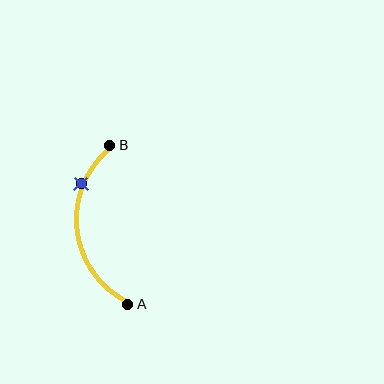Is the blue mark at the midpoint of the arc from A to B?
No. The blue mark lies on the arc but is closer to endpoint B. The arc midpoint would be at the point on the curve equidistant along the arc from both A and B.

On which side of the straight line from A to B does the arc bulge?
The arc bulges to the left of the straight line connecting A and B.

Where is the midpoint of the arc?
The arc midpoint is the point on the curve farthest from the straight line joining A and B. It sits to the left of that line.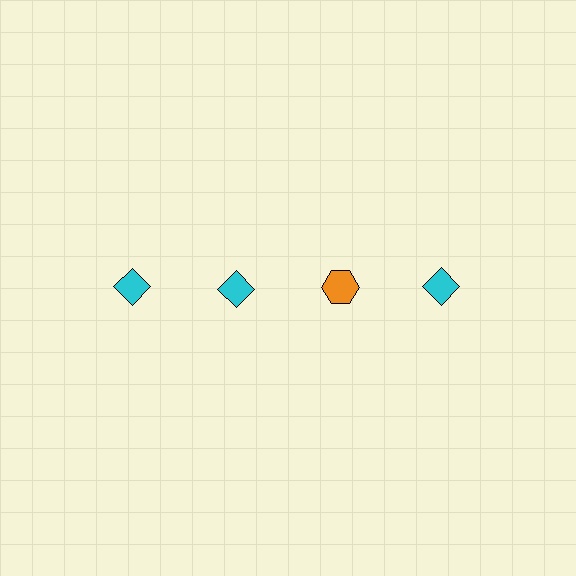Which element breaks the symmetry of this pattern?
The orange hexagon in the top row, center column breaks the symmetry. All other shapes are cyan diamonds.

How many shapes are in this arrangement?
There are 4 shapes arranged in a grid pattern.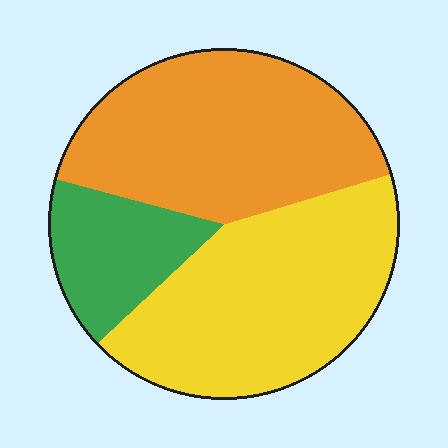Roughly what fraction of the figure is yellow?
Yellow takes up between a third and a half of the figure.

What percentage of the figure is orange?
Orange takes up about two fifths (2/5) of the figure.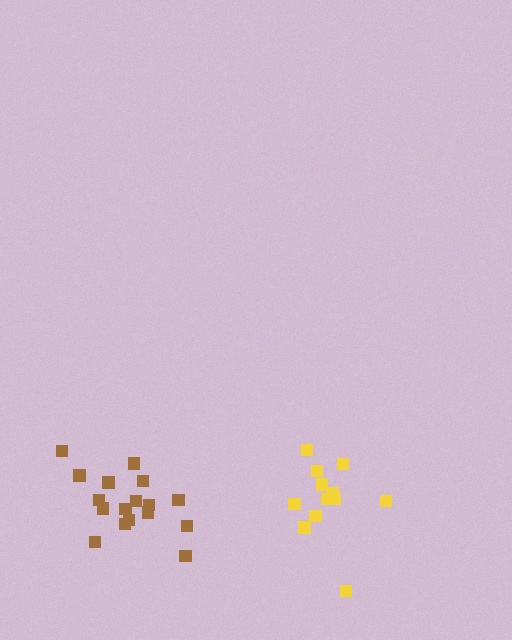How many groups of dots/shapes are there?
There are 2 groups.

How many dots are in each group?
Group 1: 12 dots, Group 2: 18 dots (30 total).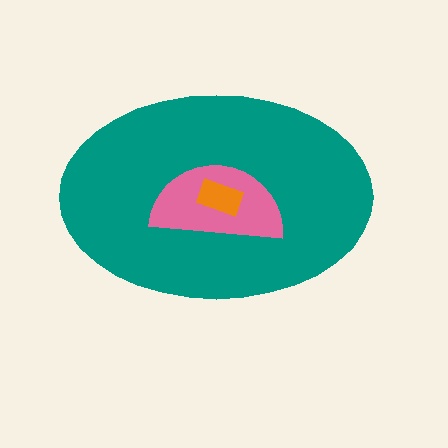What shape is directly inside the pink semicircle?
The orange rectangle.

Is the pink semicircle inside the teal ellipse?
Yes.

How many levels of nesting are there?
3.